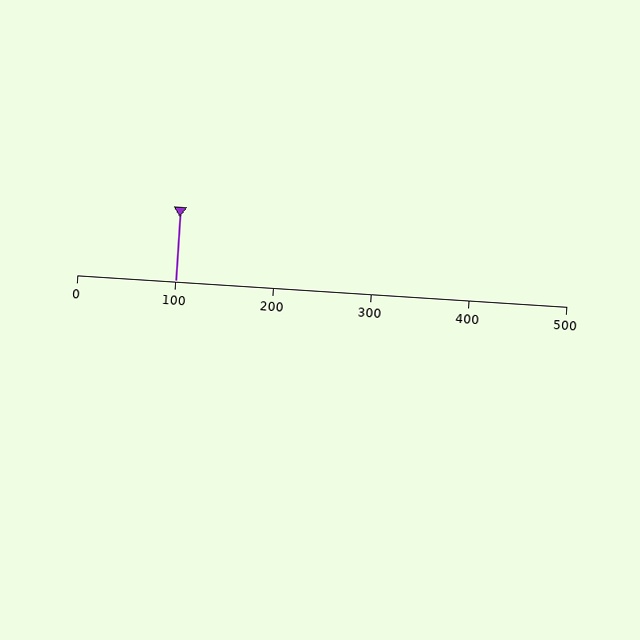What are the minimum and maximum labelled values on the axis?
The axis runs from 0 to 500.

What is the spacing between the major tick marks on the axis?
The major ticks are spaced 100 apart.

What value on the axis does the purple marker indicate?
The marker indicates approximately 100.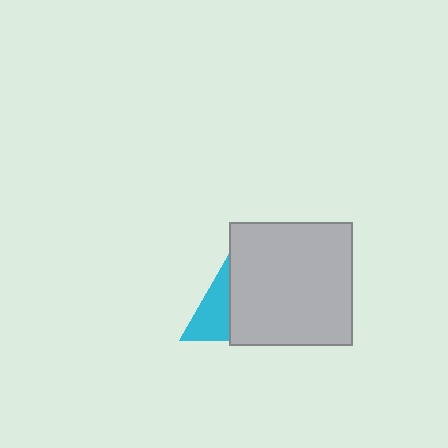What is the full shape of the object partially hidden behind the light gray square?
The partially hidden object is a cyan triangle.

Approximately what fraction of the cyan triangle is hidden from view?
Roughly 66% of the cyan triangle is hidden behind the light gray square.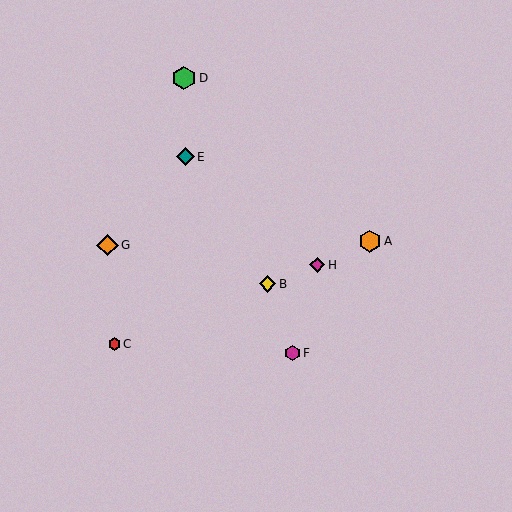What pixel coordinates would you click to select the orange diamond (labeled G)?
Click at (107, 245) to select the orange diamond G.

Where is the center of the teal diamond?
The center of the teal diamond is at (185, 157).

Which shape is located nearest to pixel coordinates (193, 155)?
The teal diamond (labeled E) at (185, 157) is nearest to that location.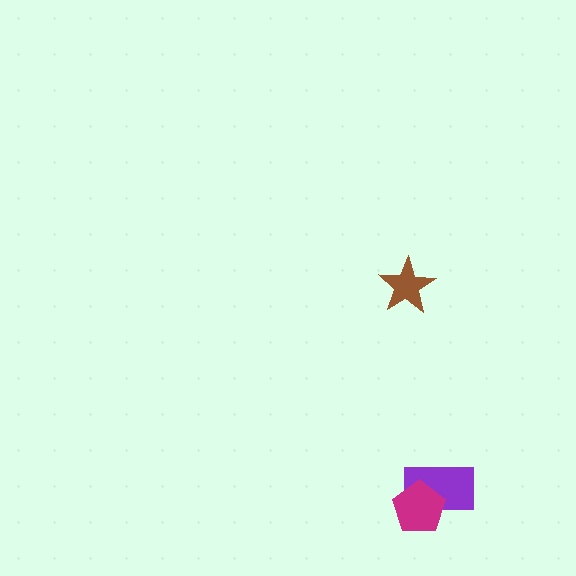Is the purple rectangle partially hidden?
Yes, it is partially covered by another shape.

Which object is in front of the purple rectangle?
The magenta pentagon is in front of the purple rectangle.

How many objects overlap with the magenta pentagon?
1 object overlaps with the magenta pentagon.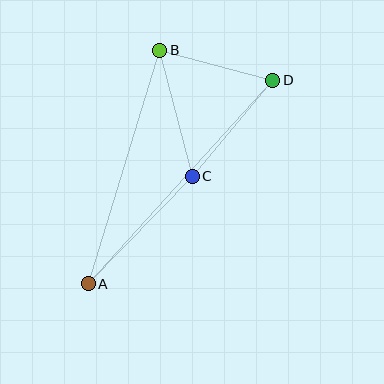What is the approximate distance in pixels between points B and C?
The distance between B and C is approximately 130 pixels.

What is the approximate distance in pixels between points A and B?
The distance between A and B is approximately 244 pixels.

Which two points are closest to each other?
Points B and D are closest to each other.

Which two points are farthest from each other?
Points A and D are farthest from each other.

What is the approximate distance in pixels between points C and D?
The distance between C and D is approximately 125 pixels.